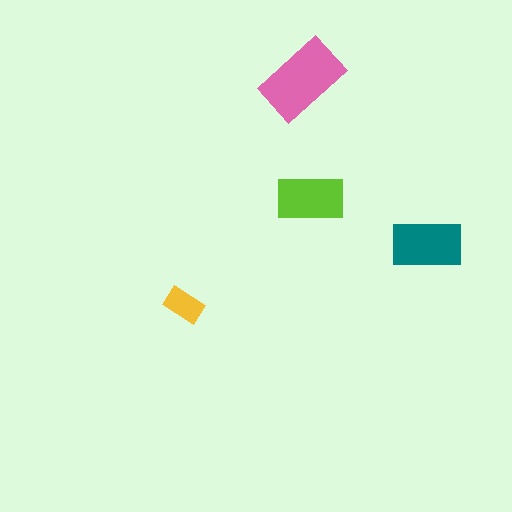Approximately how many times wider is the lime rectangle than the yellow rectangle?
About 2 times wider.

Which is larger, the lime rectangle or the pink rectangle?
The pink one.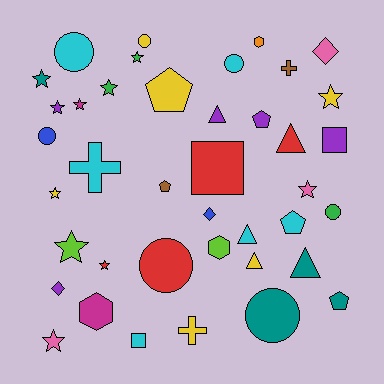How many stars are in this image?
There are 11 stars.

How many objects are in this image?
There are 40 objects.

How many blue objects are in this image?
There are 2 blue objects.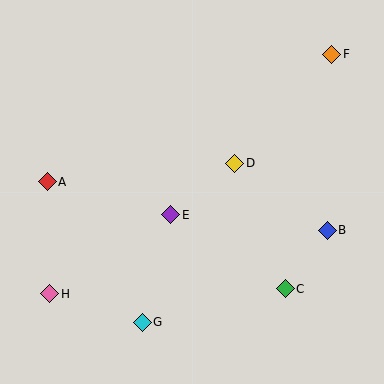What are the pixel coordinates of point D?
Point D is at (235, 163).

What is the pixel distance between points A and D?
The distance between A and D is 188 pixels.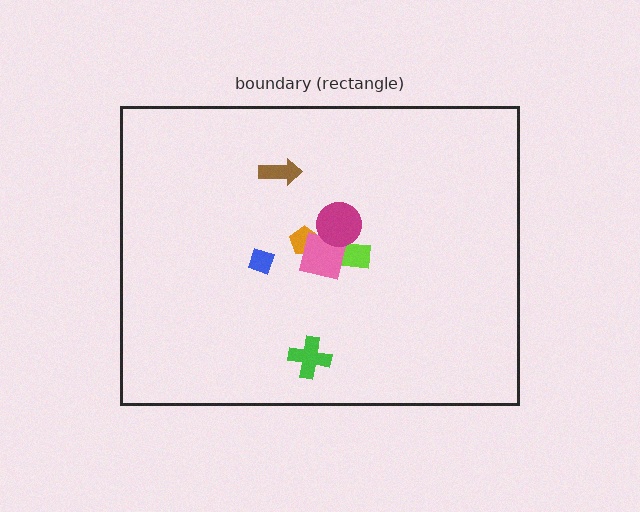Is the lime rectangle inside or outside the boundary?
Inside.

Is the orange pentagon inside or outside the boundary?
Inside.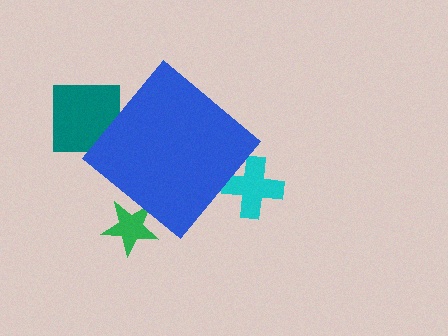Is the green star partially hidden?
Yes, the green star is partially hidden behind the blue diamond.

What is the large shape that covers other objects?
A blue diamond.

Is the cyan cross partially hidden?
Yes, the cyan cross is partially hidden behind the blue diamond.